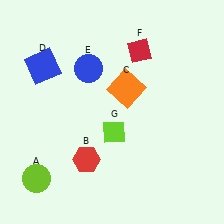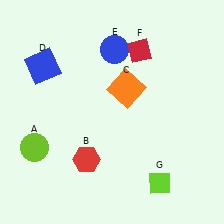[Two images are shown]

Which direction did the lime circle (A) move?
The lime circle (A) moved up.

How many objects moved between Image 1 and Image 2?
3 objects moved between the two images.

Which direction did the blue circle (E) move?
The blue circle (E) moved right.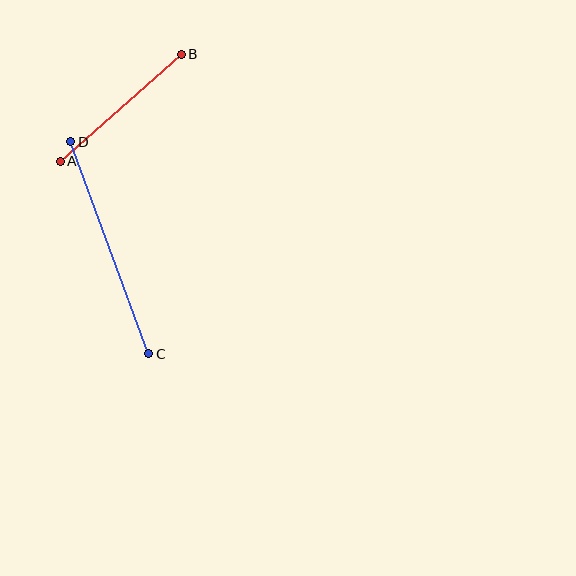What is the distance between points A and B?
The distance is approximately 162 pixels.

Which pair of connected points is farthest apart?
Points C and D are farthest apart.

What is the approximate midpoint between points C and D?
The midpoint is at approximately (110, 248) pixels.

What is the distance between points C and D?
The distance is approximately 226 pixels.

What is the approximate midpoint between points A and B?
The midpoint is at approximately (121, 108) pixels.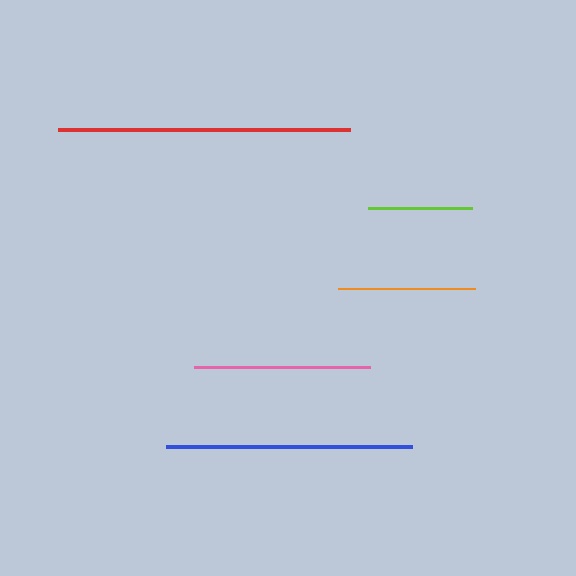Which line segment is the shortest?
The lime line is the shortest at approximately 104 pixels.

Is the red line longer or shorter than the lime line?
The red line is longer than the lime line.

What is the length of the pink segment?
The pink segment is approximately 176 pixels long.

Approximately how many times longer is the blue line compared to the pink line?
The blue line is approximately 1.4 times the length of the pink line.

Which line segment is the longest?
The red line is the longest at approximately 292 pixels.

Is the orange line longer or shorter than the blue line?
The blue line is longer than the orange line.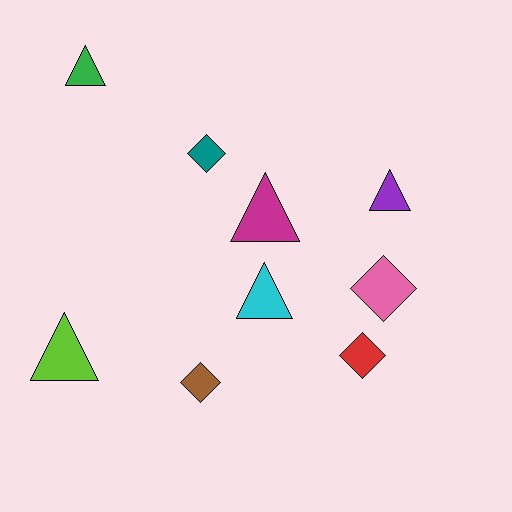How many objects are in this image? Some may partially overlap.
There are 9 objects.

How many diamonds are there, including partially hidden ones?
There are 4 diamonds.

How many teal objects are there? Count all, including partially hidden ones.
There is 1 teal object.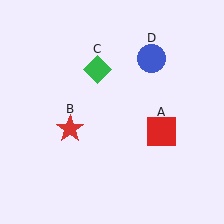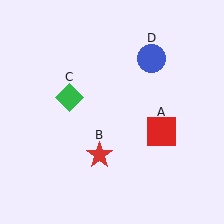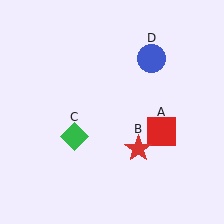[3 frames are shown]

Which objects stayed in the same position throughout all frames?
Red square (object A) and blue circle (object D) remained stationary.